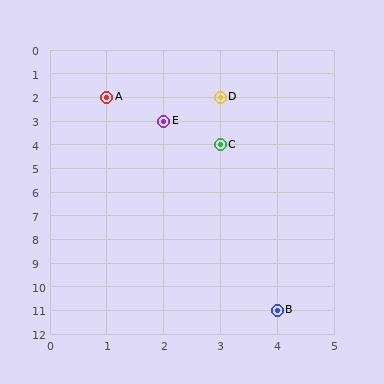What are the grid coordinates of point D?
Point D is at grid coordinates (3, 2).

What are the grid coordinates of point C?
Point C is at grid coordinates (3, 4).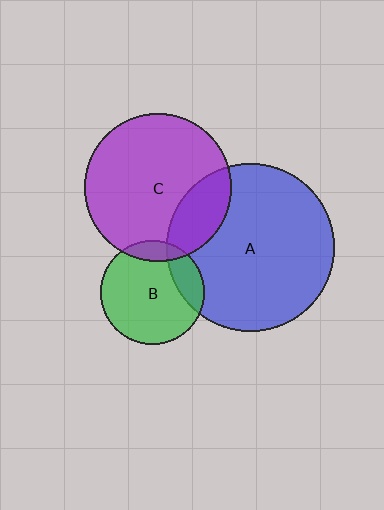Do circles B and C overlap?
Yes.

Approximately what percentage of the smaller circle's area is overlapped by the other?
Approximately 10%.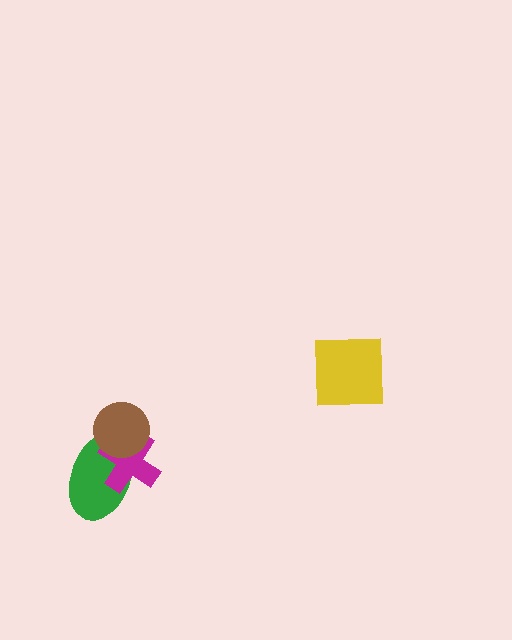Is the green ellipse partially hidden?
Yes, it is partially covered by another shape.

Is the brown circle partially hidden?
No, no other shape covers it.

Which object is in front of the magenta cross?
The brown circle is in front of the magenta cross.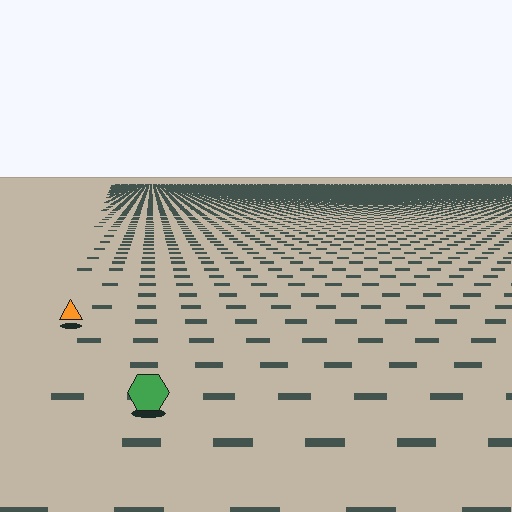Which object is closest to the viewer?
The green hexagon is closest. The texture marks near it are larger and more spread out.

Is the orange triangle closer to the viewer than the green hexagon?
No. The green hexagon is closer — you can tell from the texture gradient: the ground texture is coarser near it.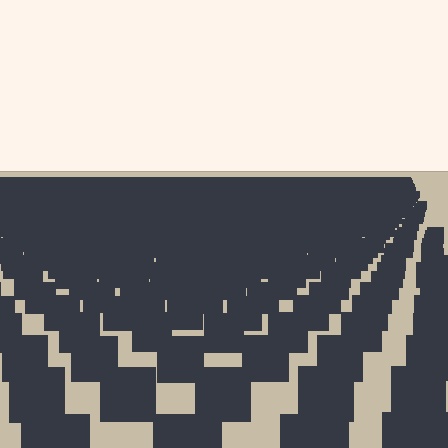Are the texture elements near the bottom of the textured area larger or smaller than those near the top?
Larger. Near the bottom, elements are closer to the viewer and appear at a bigger on-screen size.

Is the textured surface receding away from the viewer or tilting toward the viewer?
The surface is receding away from the viewer. Texture elements get smaller and denser toward the top.